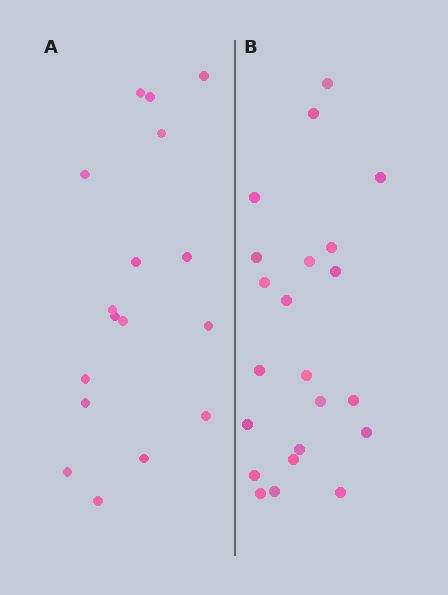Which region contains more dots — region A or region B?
Region B (the right region) has more dots.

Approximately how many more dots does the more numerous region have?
Region B has about 5 more dots than region A.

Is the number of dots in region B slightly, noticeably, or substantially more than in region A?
Region B has noticeably more, but not dramatically so. The ratio is roughly 1.3 to 1.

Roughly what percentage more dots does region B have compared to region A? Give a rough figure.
About 30% more.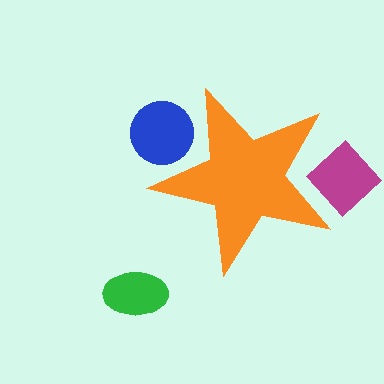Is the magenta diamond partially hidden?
Yes, the magenta diamond is partially hidden behind the orange star.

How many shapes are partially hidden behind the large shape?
2 shapes are partially hidden.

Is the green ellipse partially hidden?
No, the green ellipse is fully visible.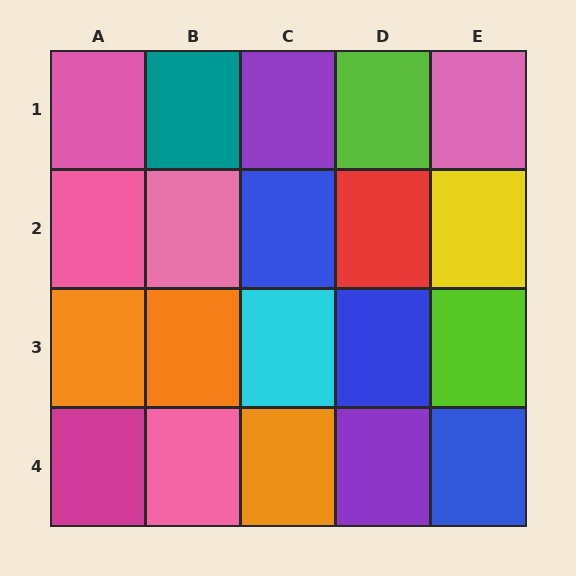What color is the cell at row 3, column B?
Orange.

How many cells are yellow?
1 cell is yellow.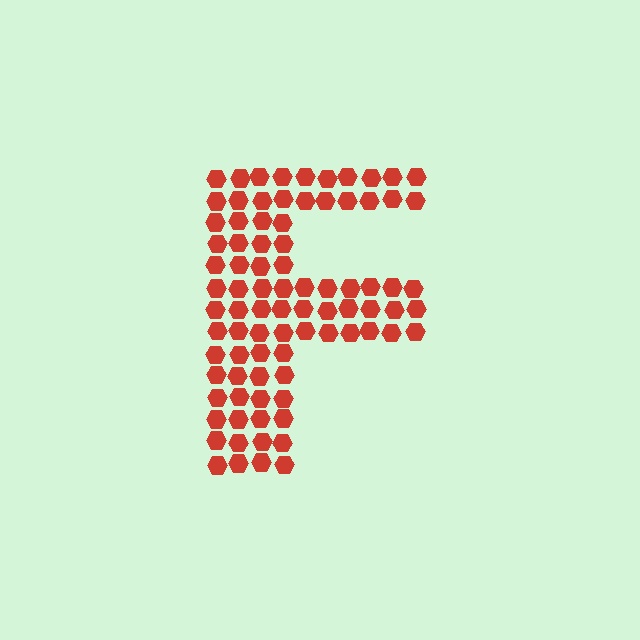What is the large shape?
The large shape is the letter F.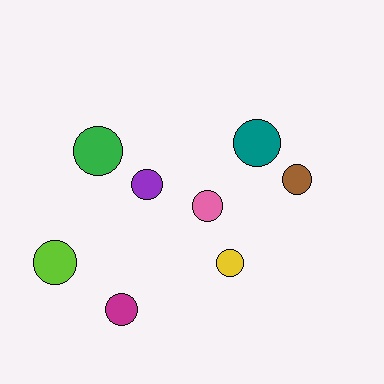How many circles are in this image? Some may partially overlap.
There are 8 circles.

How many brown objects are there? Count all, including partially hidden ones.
There is 1 brown object.